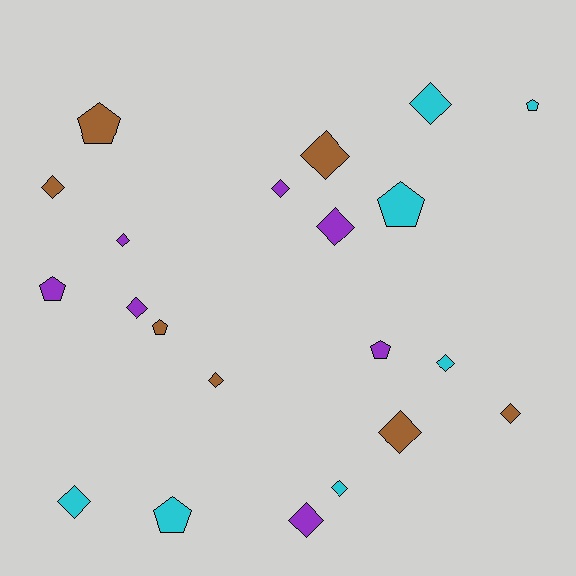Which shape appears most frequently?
Diamond, with 14 objects.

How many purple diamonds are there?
There are 5 purple diamonds.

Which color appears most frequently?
Purple, with 7 objects.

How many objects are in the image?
There are 21 objects.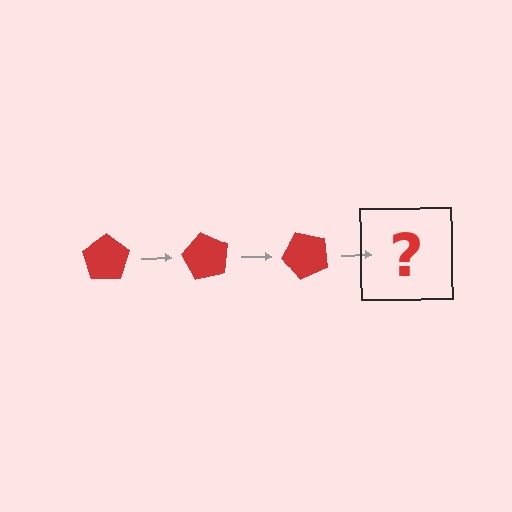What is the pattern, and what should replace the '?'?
The pattern is that the pentagon rotates 60 degrees each step. The '?' should be a red pentagon rotated 180 degrees.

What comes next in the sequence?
The next element should be a red pentagon rotated 180 degrees.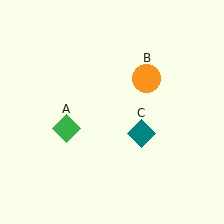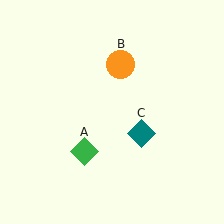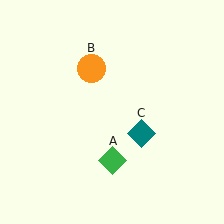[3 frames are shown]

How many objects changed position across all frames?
2 objects changed position: green diamond (object A), orange circle (object B).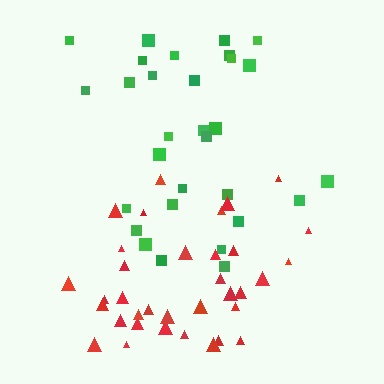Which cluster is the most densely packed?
Red.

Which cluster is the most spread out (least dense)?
Green.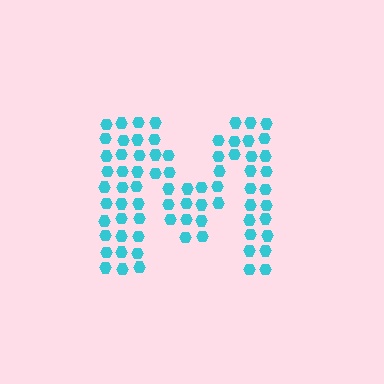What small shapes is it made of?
It is made of small hexagons.